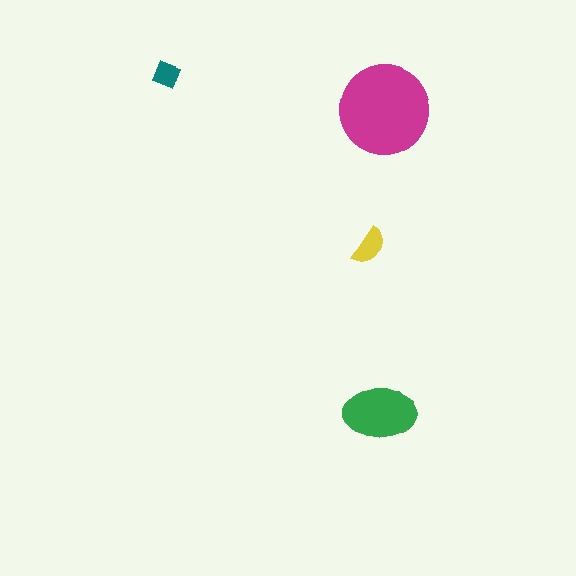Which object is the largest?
The magenta circle.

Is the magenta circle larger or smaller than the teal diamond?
Larger.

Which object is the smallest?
The teal diamond.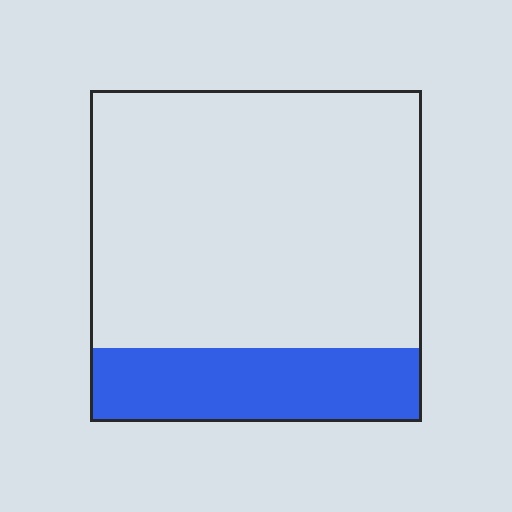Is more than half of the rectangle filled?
No.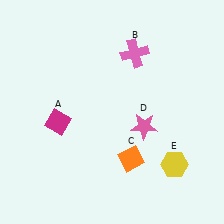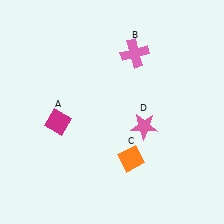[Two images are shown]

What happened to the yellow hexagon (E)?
The yellow hexagon (E) was removed in Image 2. It was in the bottom-right area of Image 1.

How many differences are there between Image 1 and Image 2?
There is 1 difference between the two images.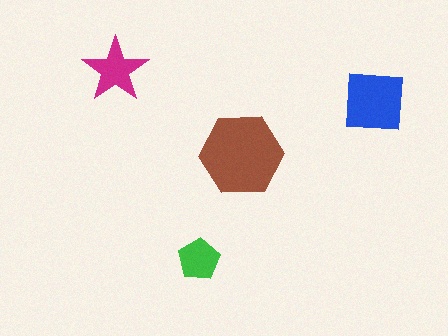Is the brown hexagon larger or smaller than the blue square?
Larger.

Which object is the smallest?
The green pentagon.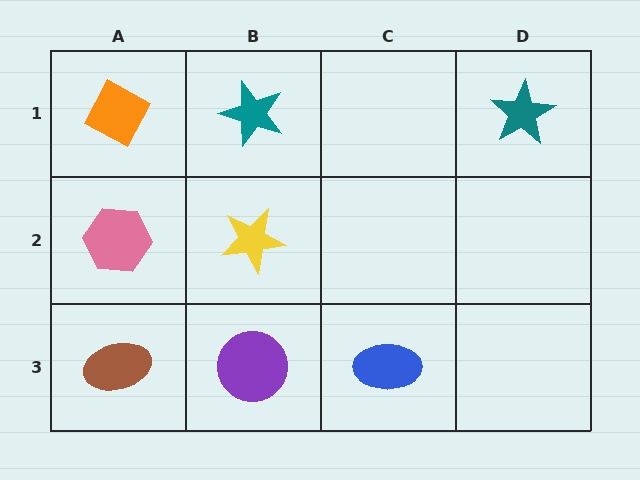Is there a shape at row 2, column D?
No, that cell is empty.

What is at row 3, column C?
A blue ellipse.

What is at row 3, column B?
A purple circle.